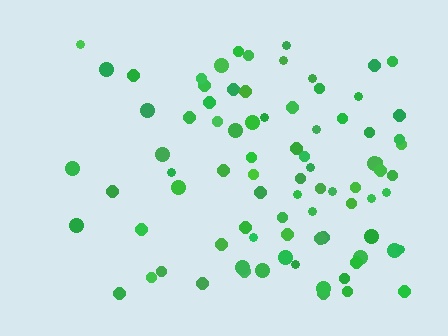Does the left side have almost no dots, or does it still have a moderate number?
Still a moderate number, just noticeably fewer than the right.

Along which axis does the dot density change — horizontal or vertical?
Horizontal.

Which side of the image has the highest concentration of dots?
The right.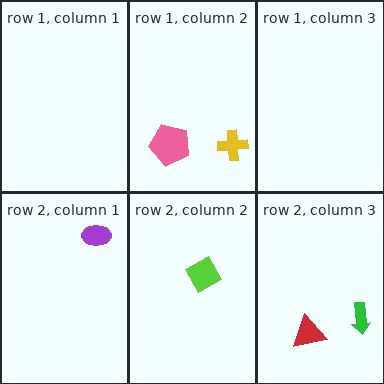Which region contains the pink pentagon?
The row 1, column 2 region.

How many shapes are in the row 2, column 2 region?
1.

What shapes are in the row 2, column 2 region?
The lime diamond.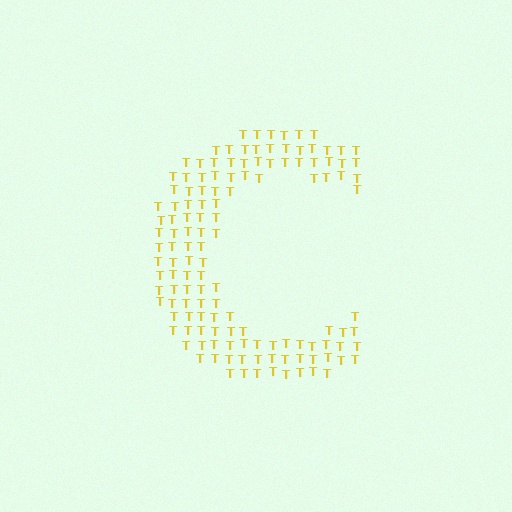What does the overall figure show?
The overall figure shows the letter C.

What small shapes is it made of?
It is made of small letter T's.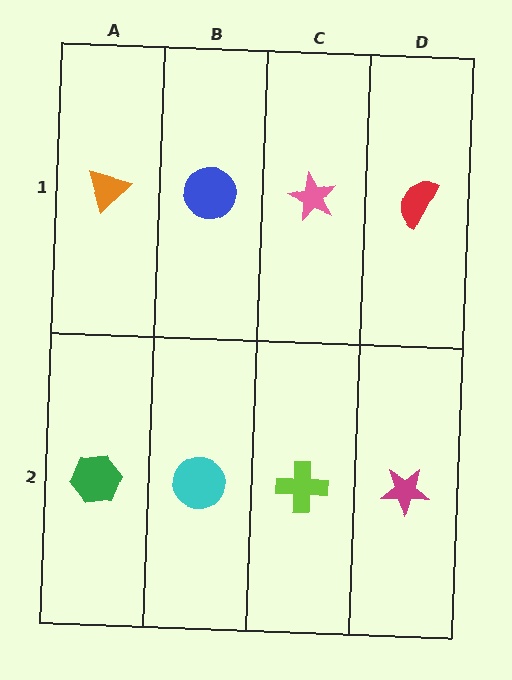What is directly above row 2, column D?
A red semicircle.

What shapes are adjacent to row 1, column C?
A lime cross (row 2, column C), a blue circle (row 1, column B), a red semicircle (row 1, column D).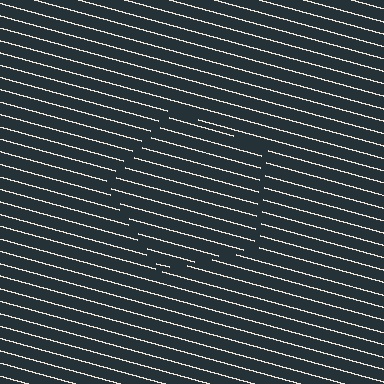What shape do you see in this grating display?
An illusory pentagon. The interior of the shape contains the same grating, shifted by half a period — the contour is defined by the phase discontinuity where line-ends from the inner and outer gratings abut.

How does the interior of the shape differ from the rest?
The interior of the shape contains the same grating, shifted by half a period — the contour is defined by the phase discontinuity where line-ends from the inner and outer gratings abut.